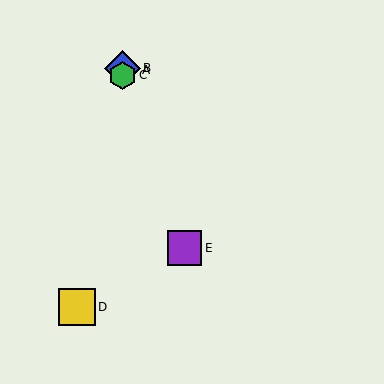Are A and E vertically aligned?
No, A is at x≈122 and E is at x≈184.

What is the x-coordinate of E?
Object E is at x≈184.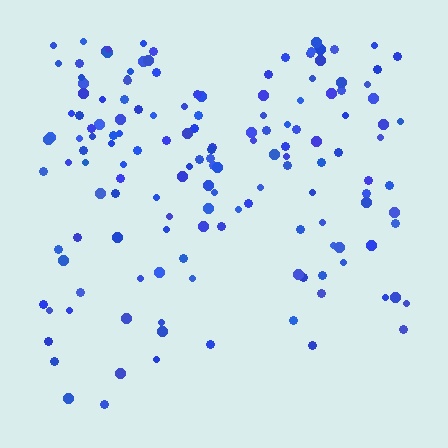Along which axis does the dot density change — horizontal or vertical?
Vertical.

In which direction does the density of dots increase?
From bottom to top, with the top side densest.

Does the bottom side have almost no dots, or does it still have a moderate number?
Still a moderate number, just noticeably fewer than the top.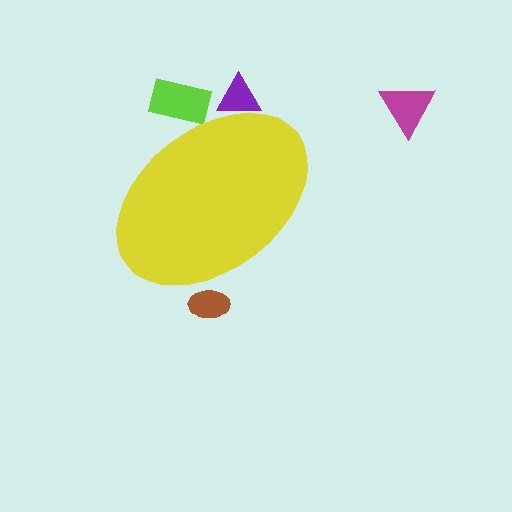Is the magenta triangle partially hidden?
No, the magenta triangle is fully visible.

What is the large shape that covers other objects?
A yellow ellipse.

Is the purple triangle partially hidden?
Yes, the purple triangle is partially hidden behind the yellow ellipse.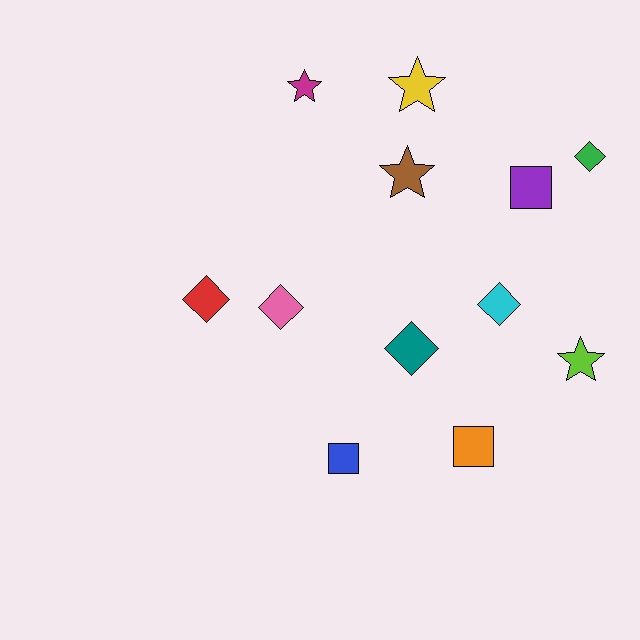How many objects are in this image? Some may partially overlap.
There are 12 objects.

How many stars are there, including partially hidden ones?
There are 4 stars.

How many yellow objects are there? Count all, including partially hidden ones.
There is 1 yellow object.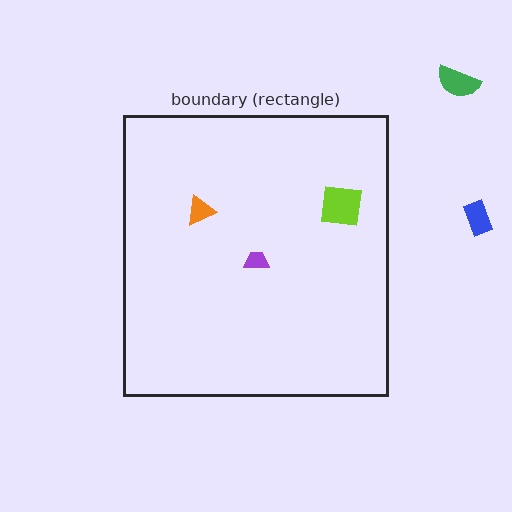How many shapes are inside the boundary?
3 inside, 2 outside.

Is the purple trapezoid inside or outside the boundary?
Inside.